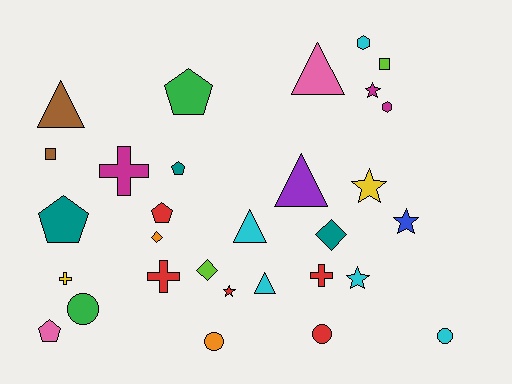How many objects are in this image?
There are 30 objects.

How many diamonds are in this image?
There are 3 diamonds.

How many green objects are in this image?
There are 2 green objects.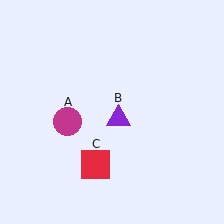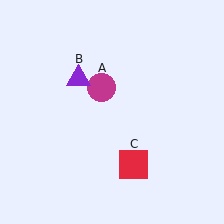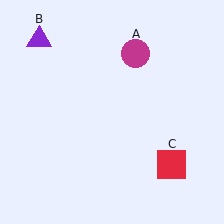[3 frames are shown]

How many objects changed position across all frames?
3 objects changed position: magenta circle (object A), purple triangle (object B), red square (object C).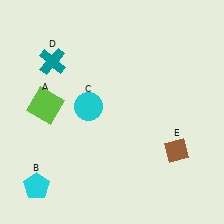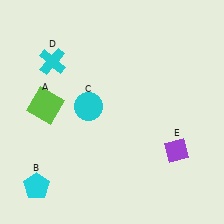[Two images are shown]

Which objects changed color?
D changed from teal to cyan. E changed from brown to purple.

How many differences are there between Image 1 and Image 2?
There are 2 differences between the two images.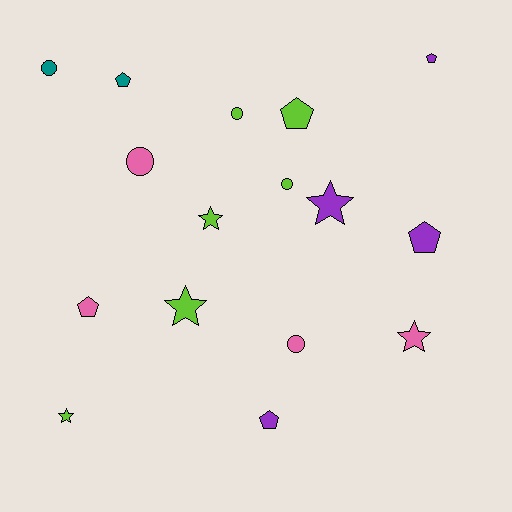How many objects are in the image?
There are 16 objects.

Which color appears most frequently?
Lime, with 6 objects.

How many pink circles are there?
There are 2 pink circles.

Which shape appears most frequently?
Pentagon, with 6 objects.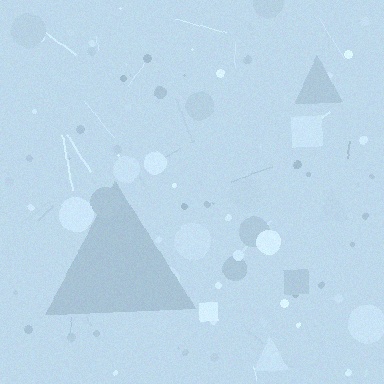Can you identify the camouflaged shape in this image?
The camouflaged shape is a triangle.